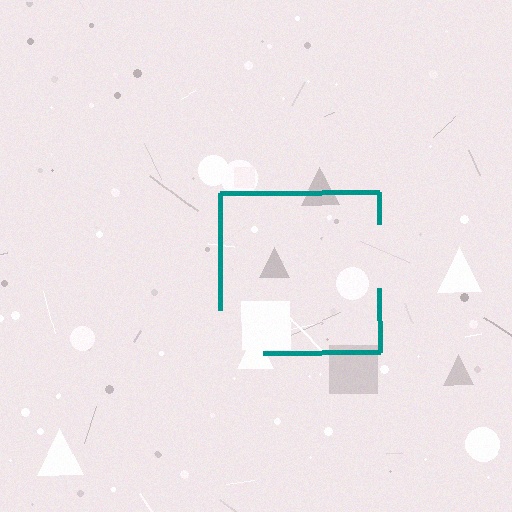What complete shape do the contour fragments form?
The contour fragments form a square.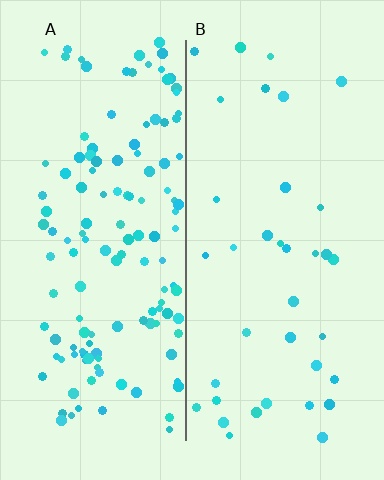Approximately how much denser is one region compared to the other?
Approximately 3.7× — region A over region B.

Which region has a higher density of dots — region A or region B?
A (the left).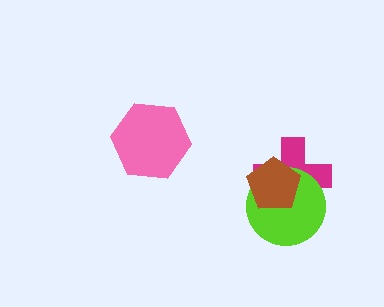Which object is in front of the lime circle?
The brown pentagon is in front of the lime circle.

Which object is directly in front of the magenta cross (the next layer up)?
The lime circle is directly in front of the magenta cross.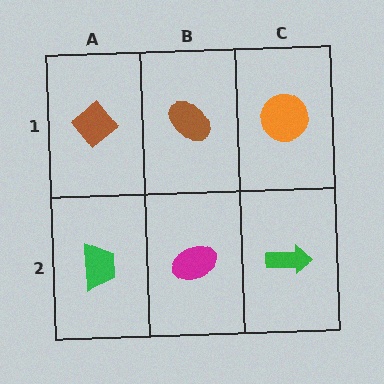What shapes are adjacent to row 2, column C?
An orange circle (row 1, column C), a magenta ellipse (row 2, column B).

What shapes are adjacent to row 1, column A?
A green trapezoid (row 2, column A), a brown ellipse (row 1, column B).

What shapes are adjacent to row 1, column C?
A green arrow (row 2, column C), a brown ellipse (row 1, column B).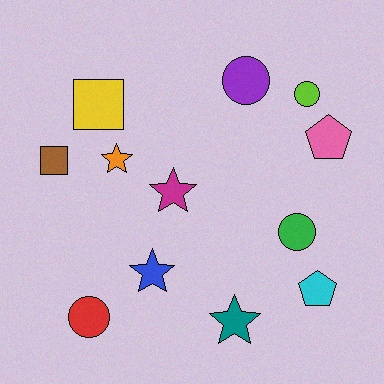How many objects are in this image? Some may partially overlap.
There are 12 objects.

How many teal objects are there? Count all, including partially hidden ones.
There is 1 teal object.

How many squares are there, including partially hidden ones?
There are 2 squares.